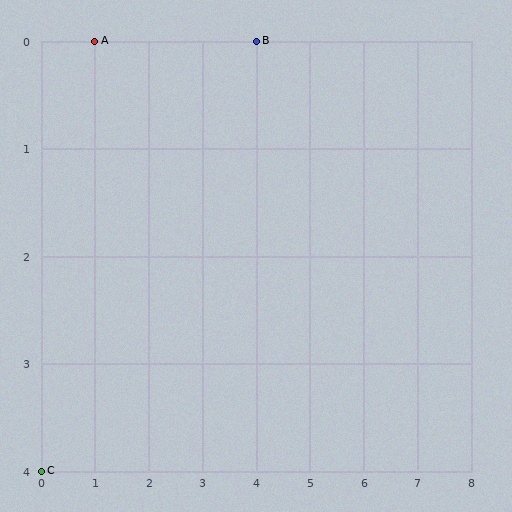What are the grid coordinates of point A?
Point A is at grid coordinates (1, 0).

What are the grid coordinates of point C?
Point C is at grid coordinates (0, 4).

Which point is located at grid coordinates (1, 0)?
Point A is at (1, 0).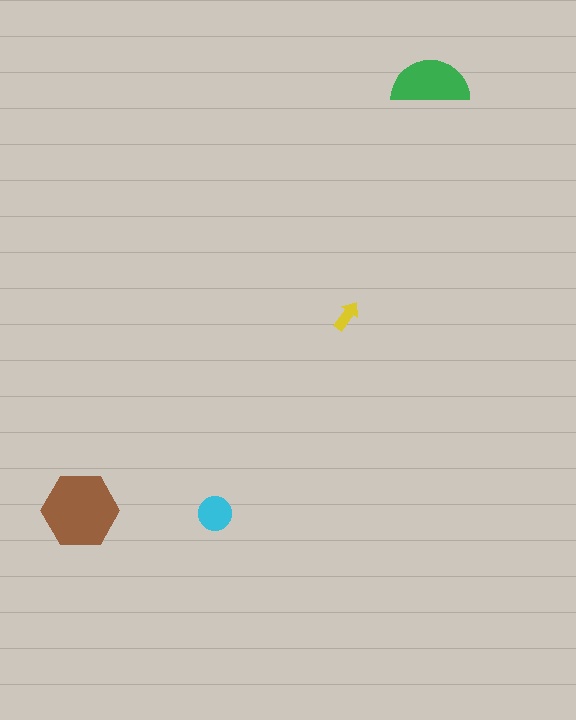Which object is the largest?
The brown hexagon.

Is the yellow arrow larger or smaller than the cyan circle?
Smaller.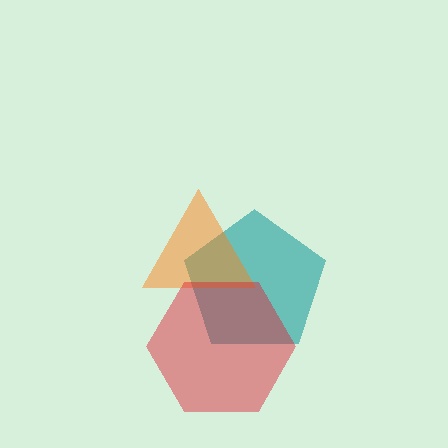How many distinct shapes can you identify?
There are 3 distinct shapes: a teal pentagon, an orange triangle, a red hexagon.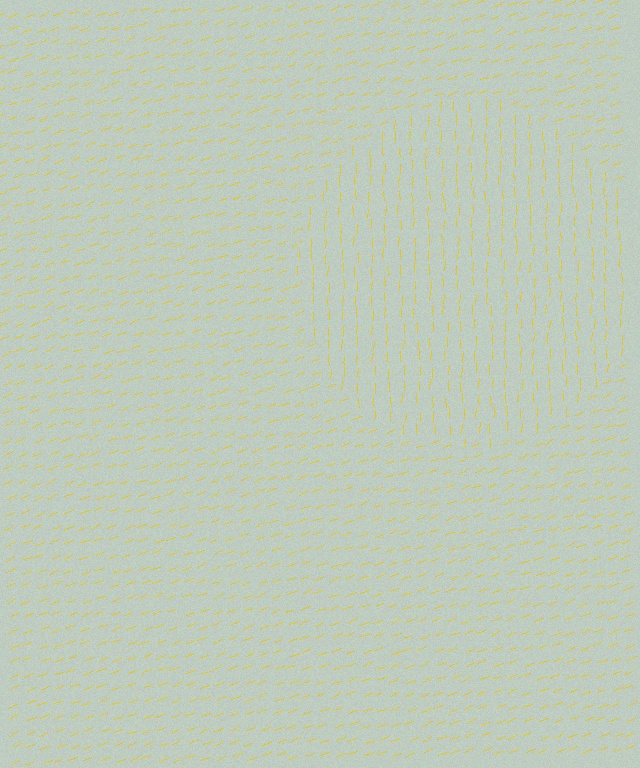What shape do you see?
I see a circle.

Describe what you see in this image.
The image is filled with small yellow line segments. A circle region in the image has lines oriented differently from the surrounding lines, creating a visible texture boundary.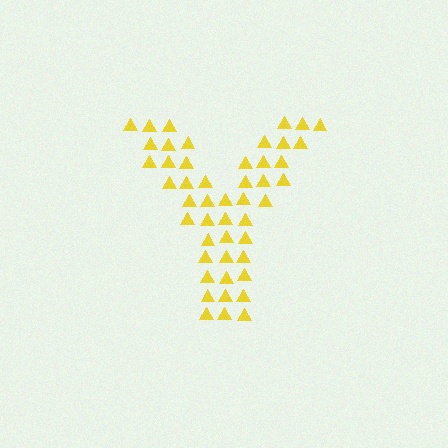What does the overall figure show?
The overall figure shows the letter Y.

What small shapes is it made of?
It is made of small triangles.